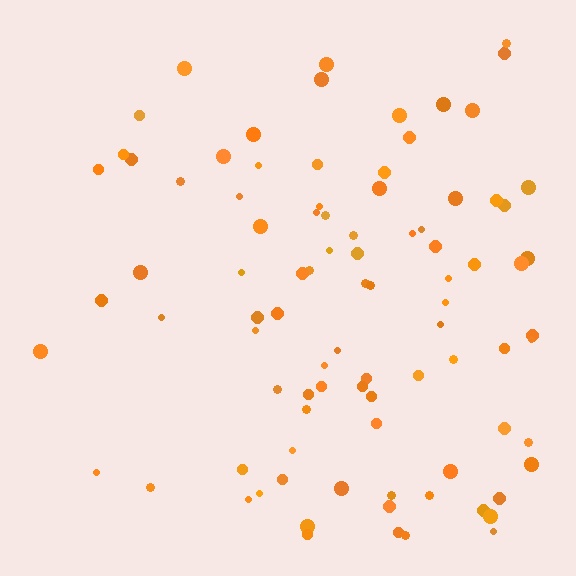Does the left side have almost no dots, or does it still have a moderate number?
Still a moderate number, just noticeably fewer than the right.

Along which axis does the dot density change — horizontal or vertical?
Horizontal.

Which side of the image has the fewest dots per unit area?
The left.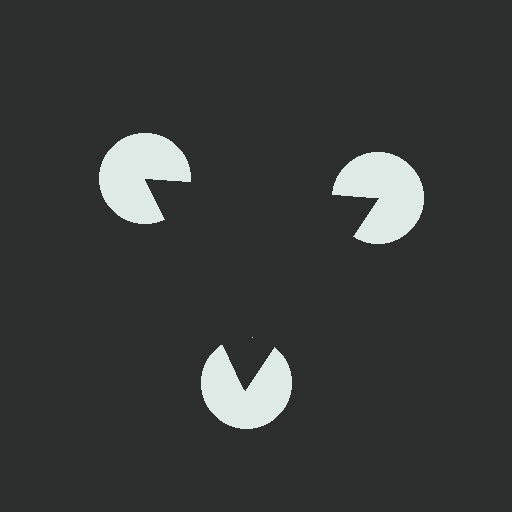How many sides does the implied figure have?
3 sides.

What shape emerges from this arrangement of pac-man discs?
An illusory triangle — its edges are inferred from the aligned wedge cuts in the pac-man discs, not physically drawn.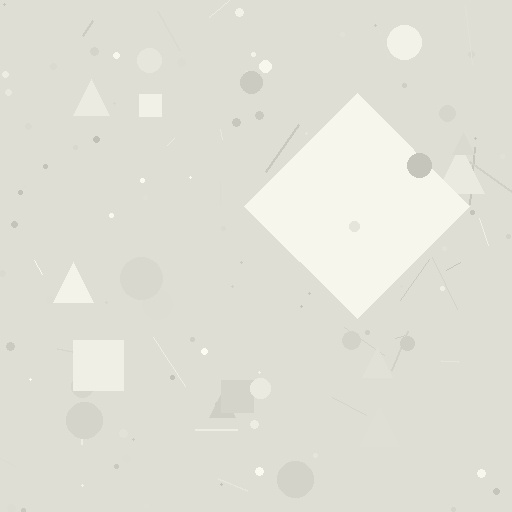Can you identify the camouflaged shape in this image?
The camouflaged shape is a diamond.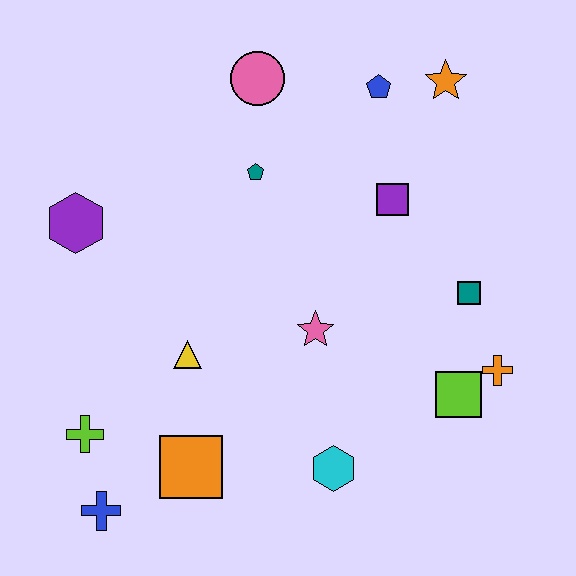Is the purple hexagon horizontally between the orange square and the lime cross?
No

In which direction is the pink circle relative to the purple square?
The pink circle is to the left of the purple square.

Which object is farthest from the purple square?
The blue cross is farthest from the purple square.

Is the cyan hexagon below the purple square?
Yes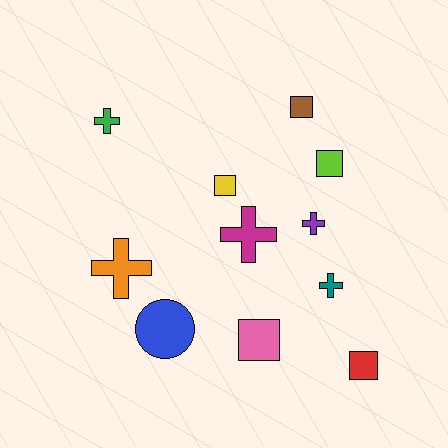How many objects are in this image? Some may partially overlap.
There are 11 objects.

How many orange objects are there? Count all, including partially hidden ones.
There is 1 orange object.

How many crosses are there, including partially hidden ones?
There are 5 crosses.